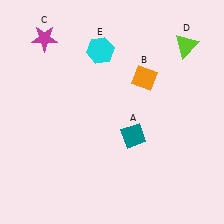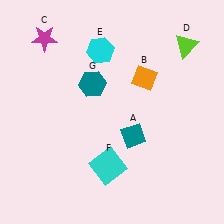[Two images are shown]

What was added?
A cyan square (F), a teal hexagon (G) were added in Image 2.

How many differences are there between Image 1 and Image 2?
There are 2 differences between the two images.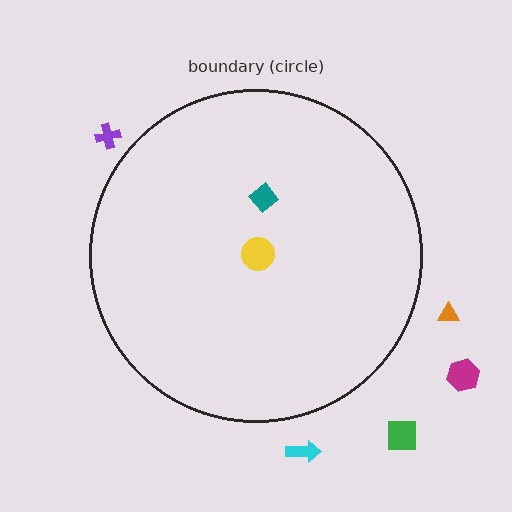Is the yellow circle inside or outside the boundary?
Inside.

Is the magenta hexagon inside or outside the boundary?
Outside.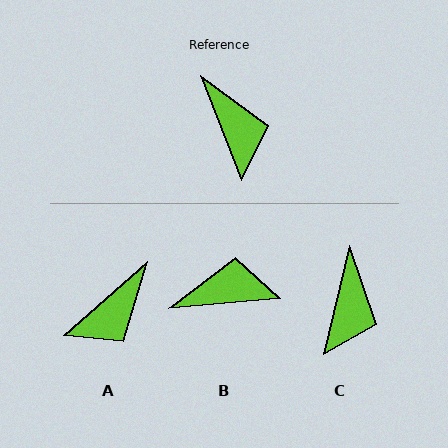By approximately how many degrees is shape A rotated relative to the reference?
Approximately 70 degrees clockwise.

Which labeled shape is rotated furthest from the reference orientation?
B, about 73 degrees away.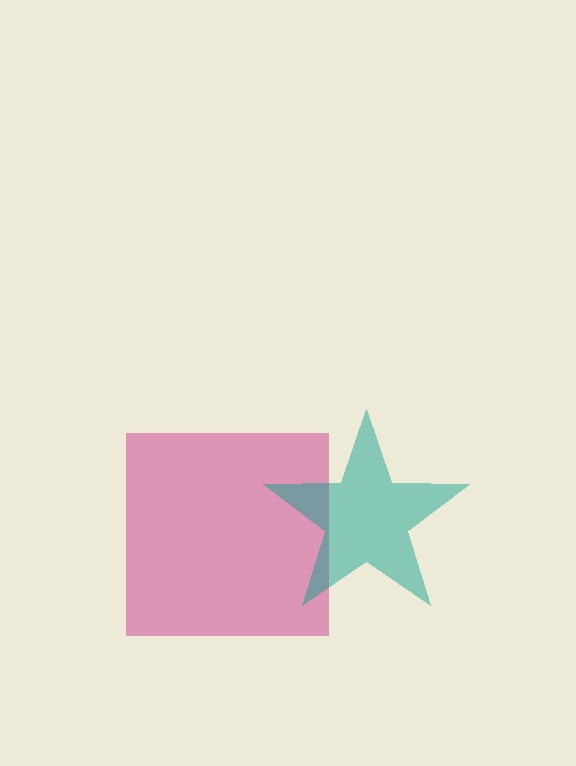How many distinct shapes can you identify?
There are 2 distinct shapes: a magenta square, a teal star.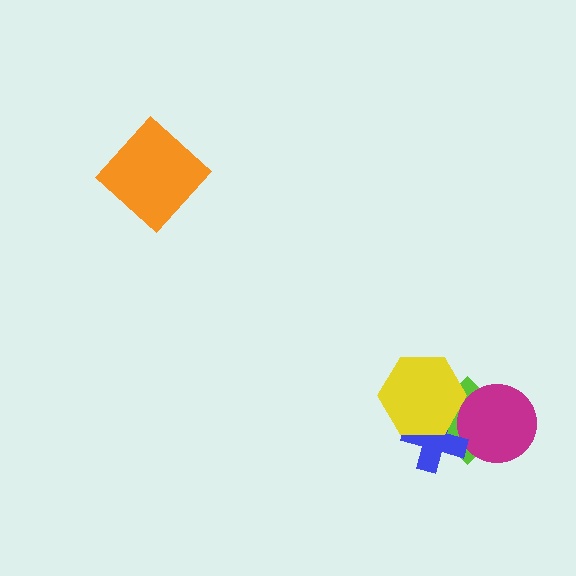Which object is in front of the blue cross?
The yellow hexagon is in front of the blue cross.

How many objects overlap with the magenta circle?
2 objects overlap with the magenta circle.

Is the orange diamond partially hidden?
No, no other shape covers it.